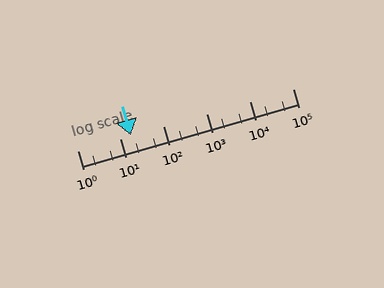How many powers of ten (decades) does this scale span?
The scale spans 5 decades, from 1 to 100000.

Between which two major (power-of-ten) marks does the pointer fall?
The pointer is between 10 and 100.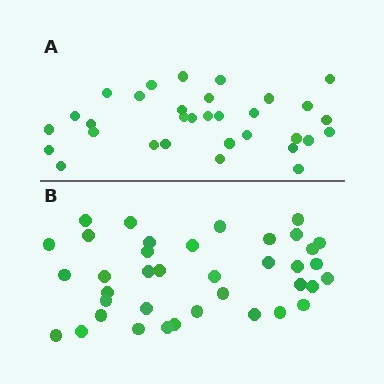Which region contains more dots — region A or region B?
Region B (the bottom region) has more dots.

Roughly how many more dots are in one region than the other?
Region B has about 6 more dots than region A.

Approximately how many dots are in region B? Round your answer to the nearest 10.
About 40 dots. (The exact count is 38, which rounds to 40.)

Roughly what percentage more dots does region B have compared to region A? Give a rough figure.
About 20% more.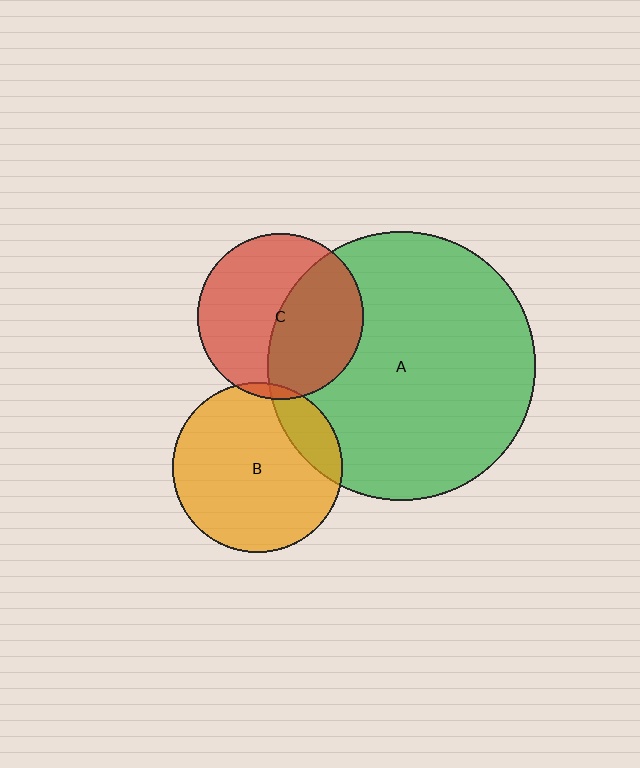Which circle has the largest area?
Circle A (green).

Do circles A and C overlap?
Yes.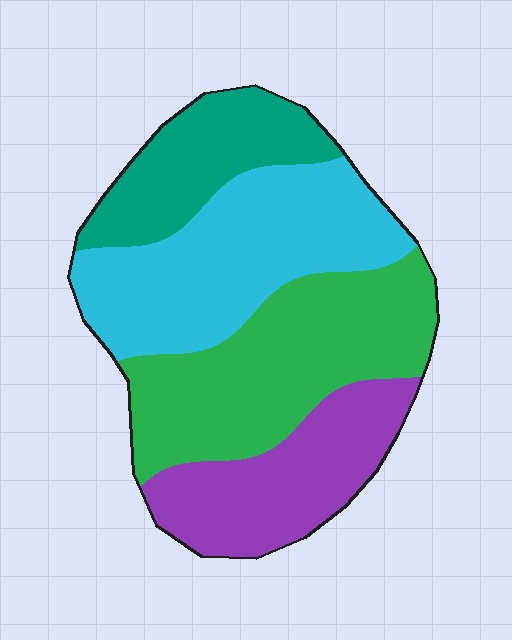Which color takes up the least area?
Teal, at roughly 15%.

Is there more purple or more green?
Green.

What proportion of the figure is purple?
Purple takes up about one fifth (1/5) of the figure.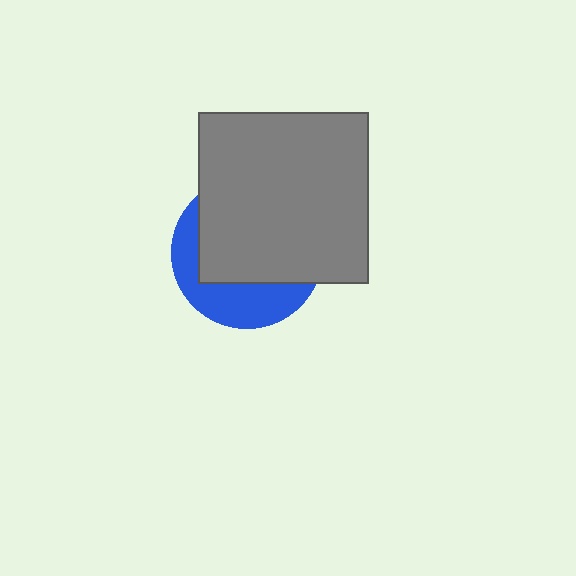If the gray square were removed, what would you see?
You would see the complete blue circle.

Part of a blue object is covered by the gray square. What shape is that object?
It is a circle.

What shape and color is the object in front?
The object in front is a gray square.